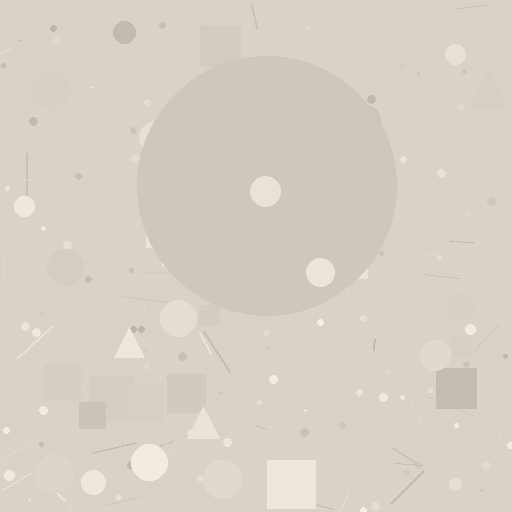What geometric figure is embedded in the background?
A circle is embedded in the background.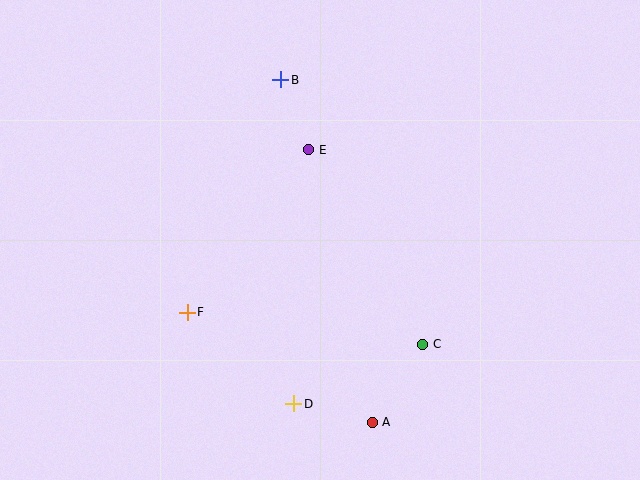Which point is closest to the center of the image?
Point E at (309, 150) is closest to the center.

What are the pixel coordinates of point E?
Point E is at (309, 150).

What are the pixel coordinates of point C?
Point C is at (423, 344).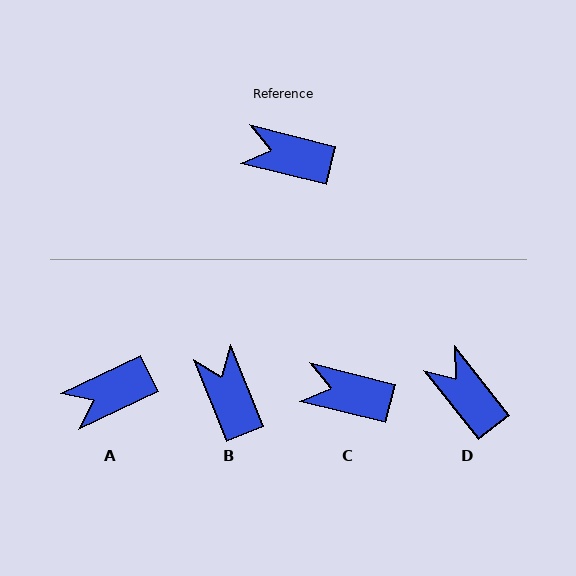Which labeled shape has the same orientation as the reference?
C.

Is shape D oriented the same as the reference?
No, it is off by about 38 degrees.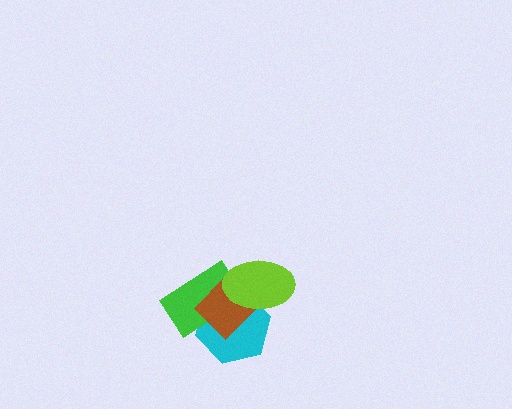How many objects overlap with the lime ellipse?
3 objects overlap with the lime ellipse.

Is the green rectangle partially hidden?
Yes, it is partially covered by another shape.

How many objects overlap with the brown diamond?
3 objects overlap with the brown diamond.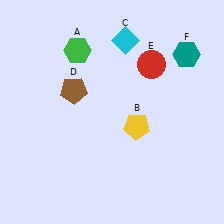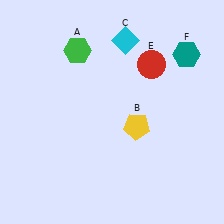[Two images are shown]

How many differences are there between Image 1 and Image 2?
There is 1 difference between the two images.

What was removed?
The brown pentagon (D) was removed in Image 2.